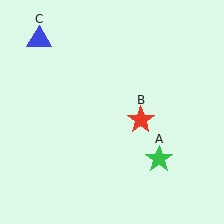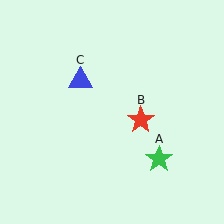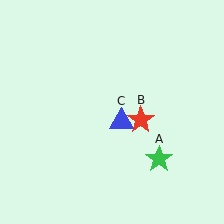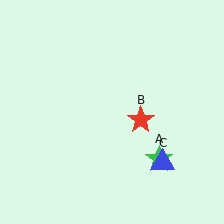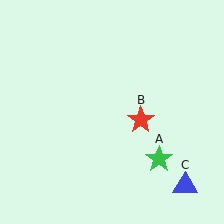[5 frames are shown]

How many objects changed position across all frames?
1 object changed position: blue triangle (object C).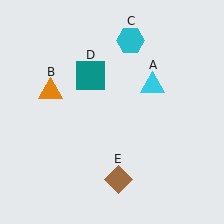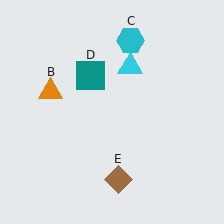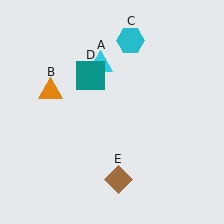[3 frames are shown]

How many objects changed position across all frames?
1 object changed position: cyan triangle (object A).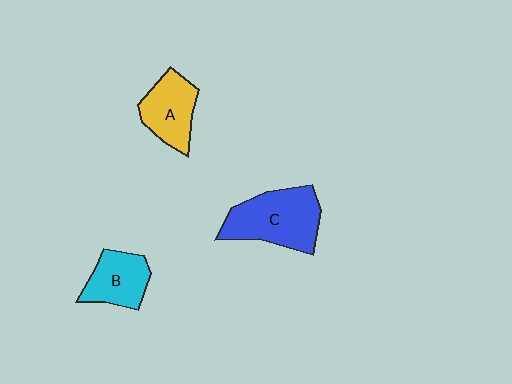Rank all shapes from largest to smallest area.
From largest to smallest: C (blue), A (yellow), B (cyan).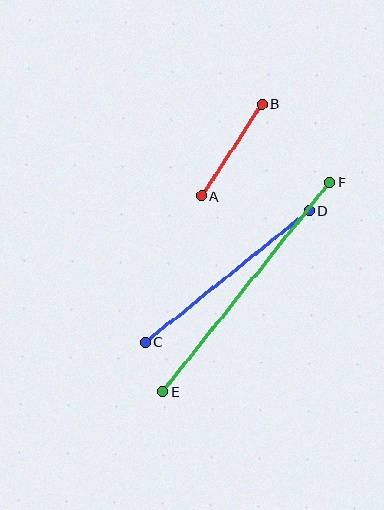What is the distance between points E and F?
The distance is approximately 267 pixels.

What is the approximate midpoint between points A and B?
The midpoint is at approximately (232, 150) pixels.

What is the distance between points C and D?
The distance is approximately 211 pixels.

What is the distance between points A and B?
The distance is approximately 110 pixels.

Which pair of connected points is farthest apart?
Points E and F are farthest apart.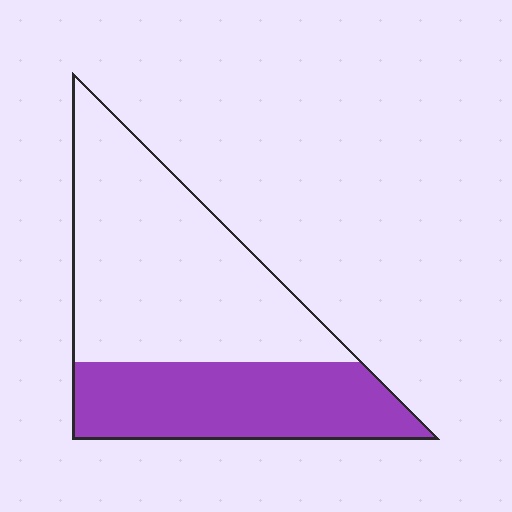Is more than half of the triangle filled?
No.